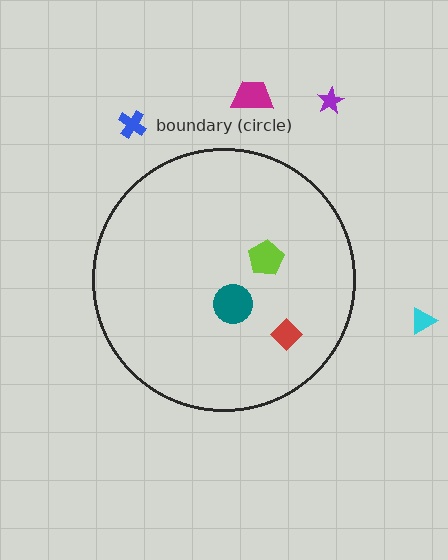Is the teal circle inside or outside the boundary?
Inside.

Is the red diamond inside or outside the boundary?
Inside.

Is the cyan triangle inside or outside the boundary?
Outside.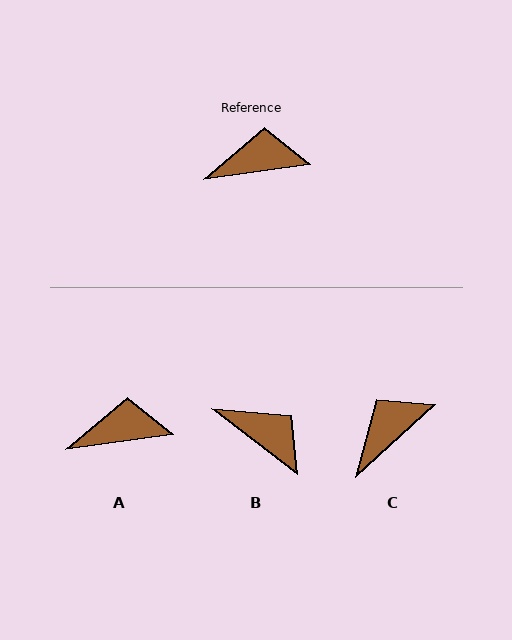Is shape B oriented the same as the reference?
No, it is off by about 45 degrees.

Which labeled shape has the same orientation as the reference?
A.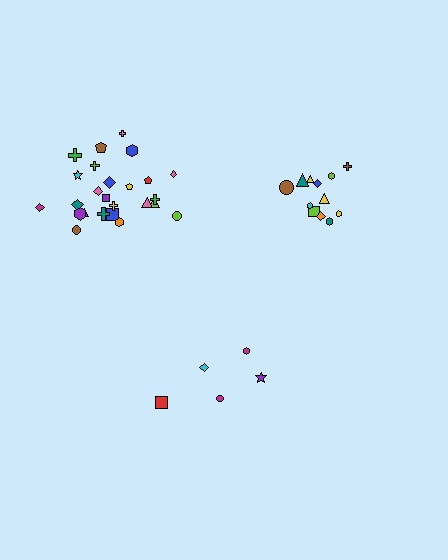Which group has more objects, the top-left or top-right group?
The top-left group.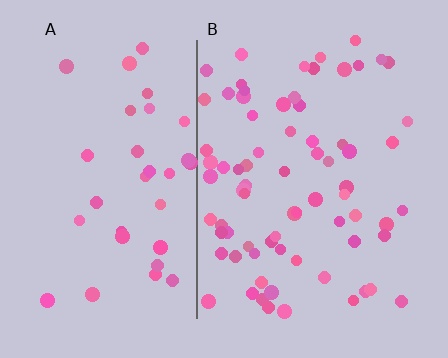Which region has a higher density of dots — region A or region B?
B (the right).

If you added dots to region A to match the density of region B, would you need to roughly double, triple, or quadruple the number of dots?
Approximately double.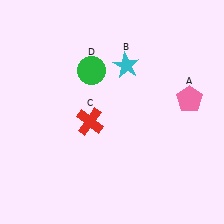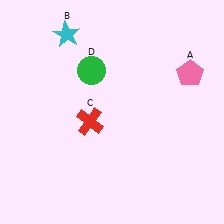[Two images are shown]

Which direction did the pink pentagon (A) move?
The pink pentagon (A) moved up.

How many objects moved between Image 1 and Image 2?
2 objects moved between the two images.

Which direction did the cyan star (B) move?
The cyan star (B) moved left.